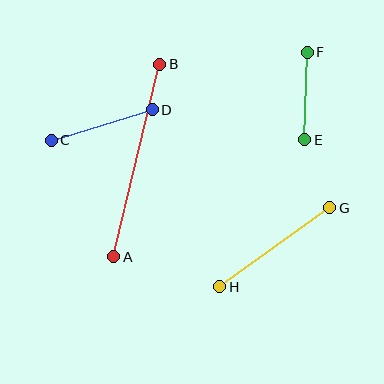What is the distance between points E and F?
The distance is approximately 88 pixels.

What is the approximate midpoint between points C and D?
The midpoint is at approximately (102, 125) pixels.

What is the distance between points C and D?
The distance is approximately 106 pixels.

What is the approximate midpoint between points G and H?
The midpoint is at approximately (275, 247) pixels.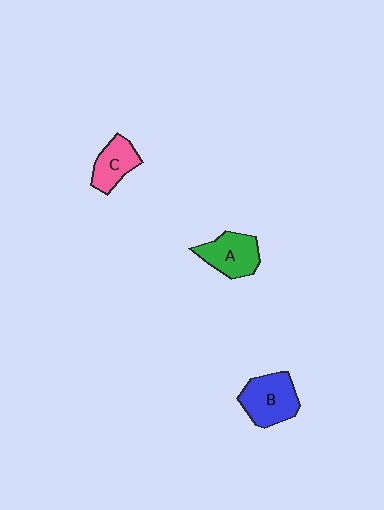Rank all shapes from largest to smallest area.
From largest to smallest: B (blue), A (green), C (pink).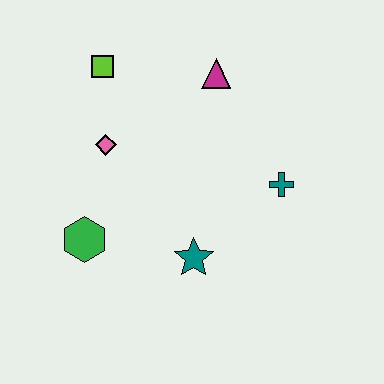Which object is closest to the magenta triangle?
The lime square is closest to the magenta triangle.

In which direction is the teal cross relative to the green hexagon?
The teal cross is to the right of the green hexagon.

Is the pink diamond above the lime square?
No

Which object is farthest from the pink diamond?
The teal cross is farthest from the pink diamond.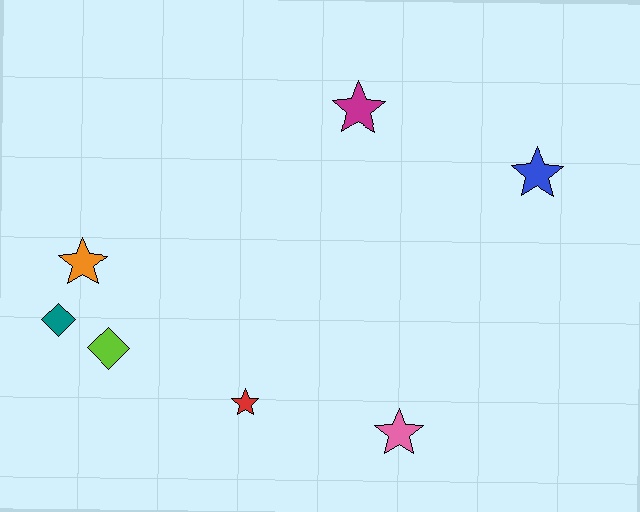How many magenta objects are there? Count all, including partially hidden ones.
There is 1 magenta object.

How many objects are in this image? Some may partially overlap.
There are 7 objects.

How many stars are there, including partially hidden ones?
There are 5 stars.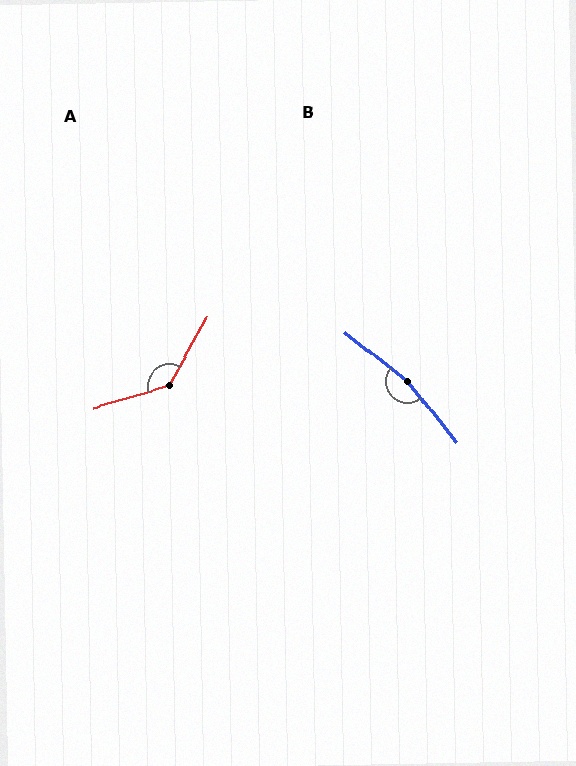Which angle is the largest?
B, at approximately 167 degrees.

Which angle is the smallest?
A, at approximately 136 degrees.